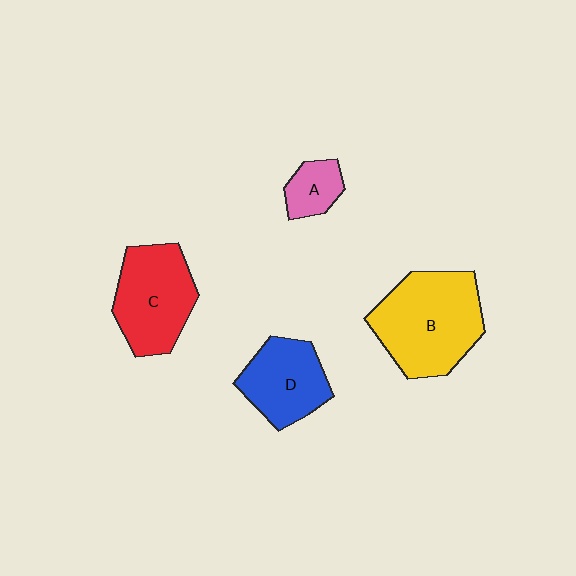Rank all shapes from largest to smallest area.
From largest to smallest: B (yellow), C (red), D (blue), A (pink).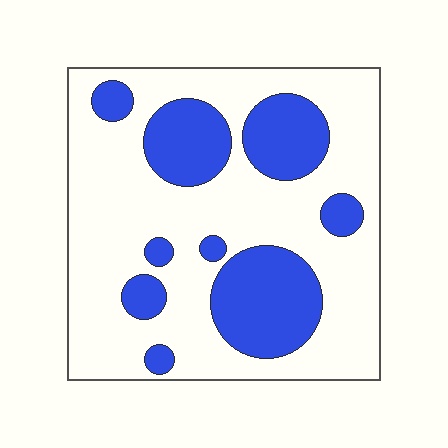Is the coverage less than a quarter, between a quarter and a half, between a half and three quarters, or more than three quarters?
Between a quarter and a half.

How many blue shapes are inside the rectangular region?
9.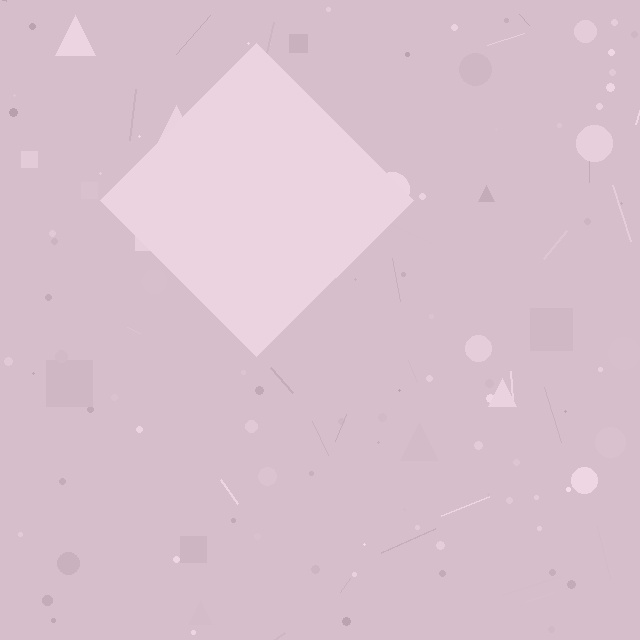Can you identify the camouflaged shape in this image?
The camouflaged shape is a diamond.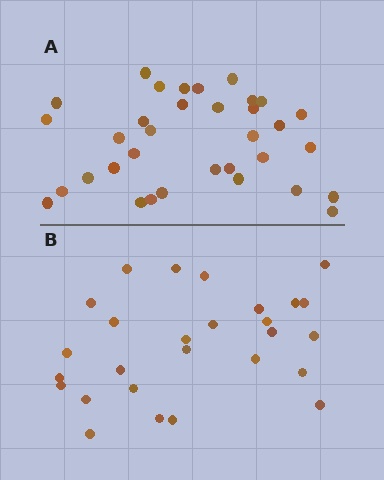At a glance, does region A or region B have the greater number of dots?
Region A (the top region) has more dots.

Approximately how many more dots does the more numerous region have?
Region A has roughly 8 or so more dots than region B.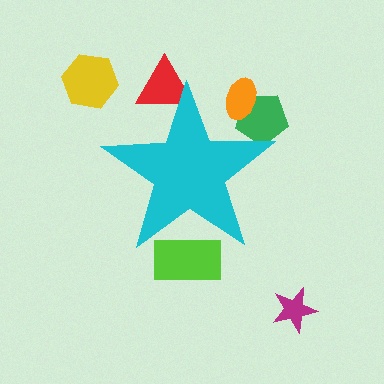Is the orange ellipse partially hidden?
Yes, the orange ellipse is partially hidden behind the cyan star.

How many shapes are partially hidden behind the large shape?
4 shapes are partially hidden.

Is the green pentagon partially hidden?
Yes, the green pentagon is partially hidden behind the cyan star.